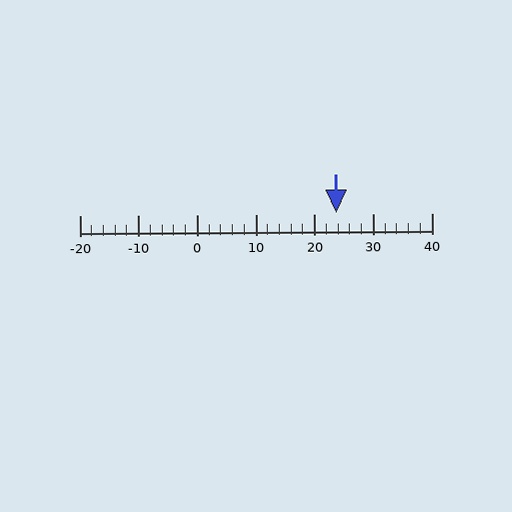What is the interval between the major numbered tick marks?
The major tick marks are spaced 10 units apart.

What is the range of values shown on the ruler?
The ruler shows values from -20 to 40.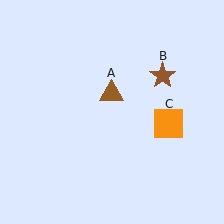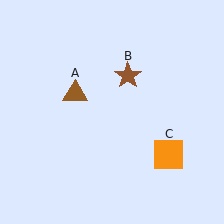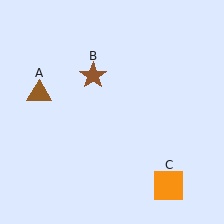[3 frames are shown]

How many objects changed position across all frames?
3 objects changed position: brown triangle (object A), brown star (object B), orange square (object C).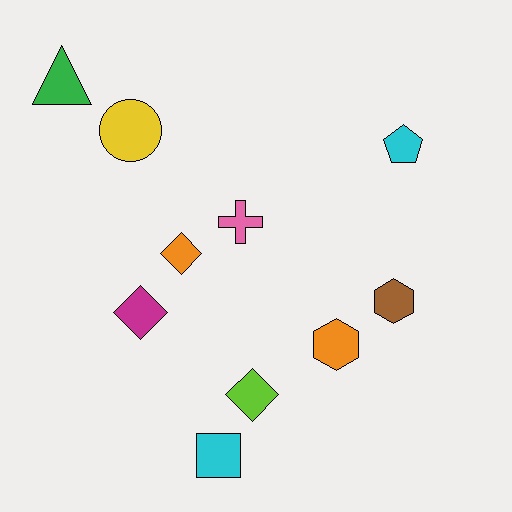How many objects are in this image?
There are 10 objects.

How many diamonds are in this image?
There are 3 diamonds.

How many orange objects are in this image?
There are 2 orange objects.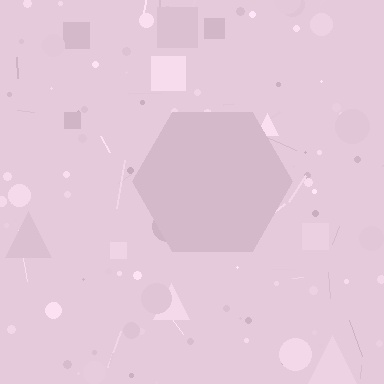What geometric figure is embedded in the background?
A hexagon is embedded in the background.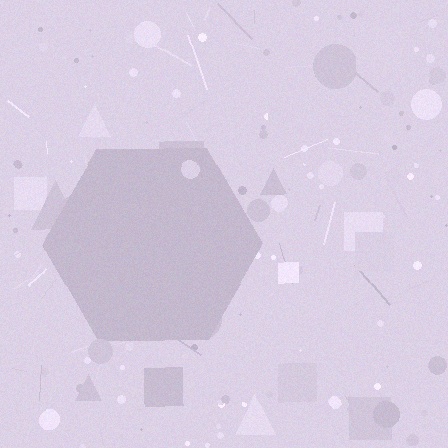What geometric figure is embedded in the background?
A hexagon is embedded in the background.